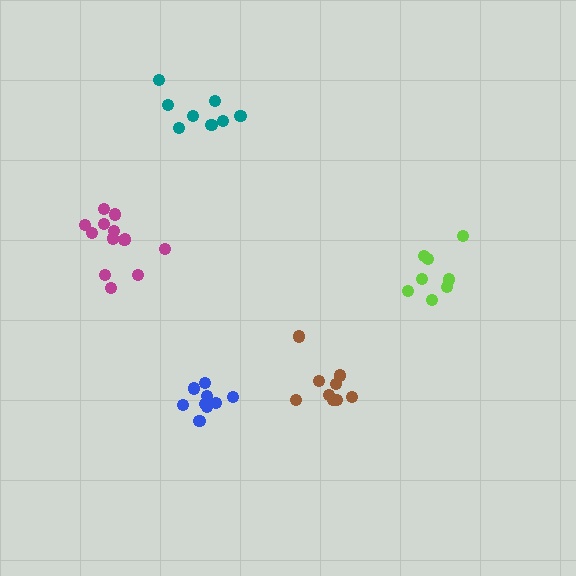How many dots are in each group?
Group 1: 9 dots, Group 2: 8 dots, Group 3: 13 dots, Group 4: 9 dots, Group 5: 8 dots (47 total).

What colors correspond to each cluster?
The clusters are colored: blue, lime, magenta, brown, teal.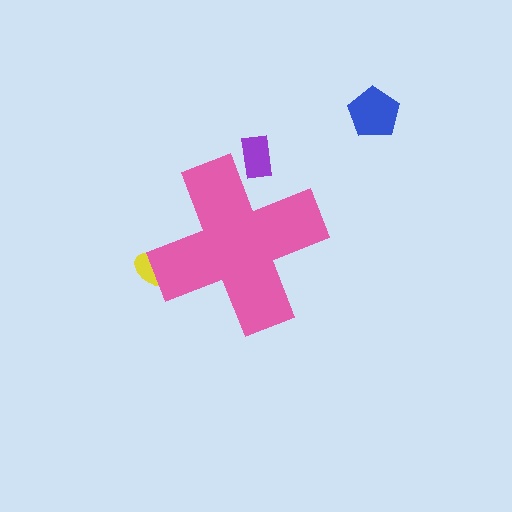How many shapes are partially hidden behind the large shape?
2 shapes are partially hidden.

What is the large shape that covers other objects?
A pink cross.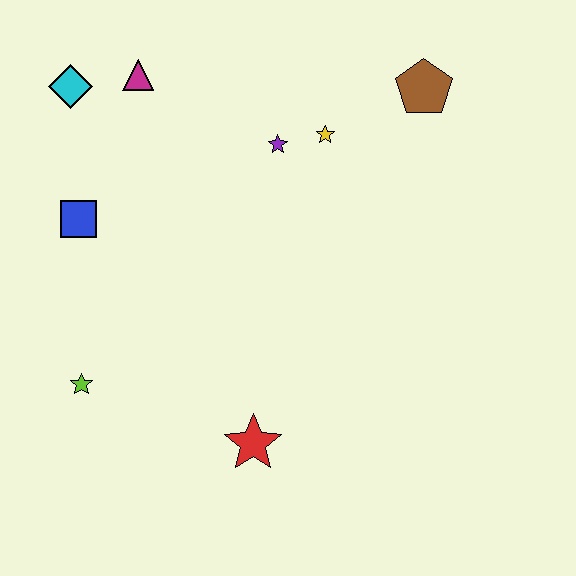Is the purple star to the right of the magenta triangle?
Yes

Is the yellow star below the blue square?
No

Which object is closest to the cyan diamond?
The magenta triangle is closest to the cyan diamond.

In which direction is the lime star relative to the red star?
The lime star is to the left of the red star.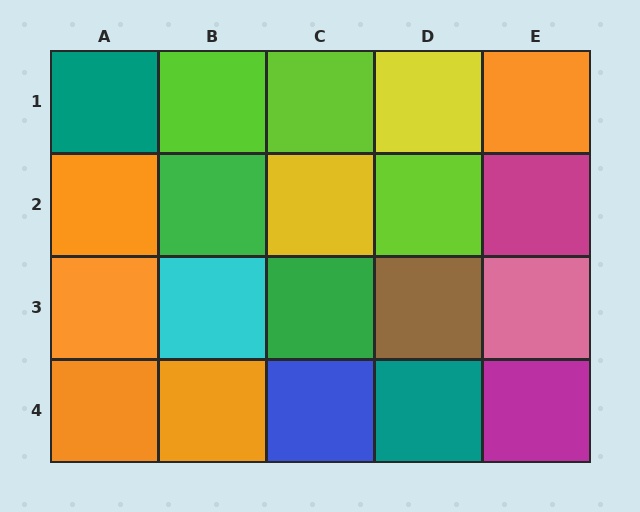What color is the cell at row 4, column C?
Blue.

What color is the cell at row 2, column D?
Lime.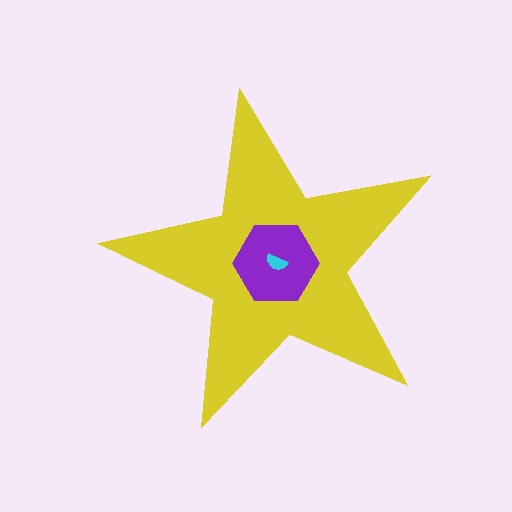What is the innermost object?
The cyan semicircle.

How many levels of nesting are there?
3.